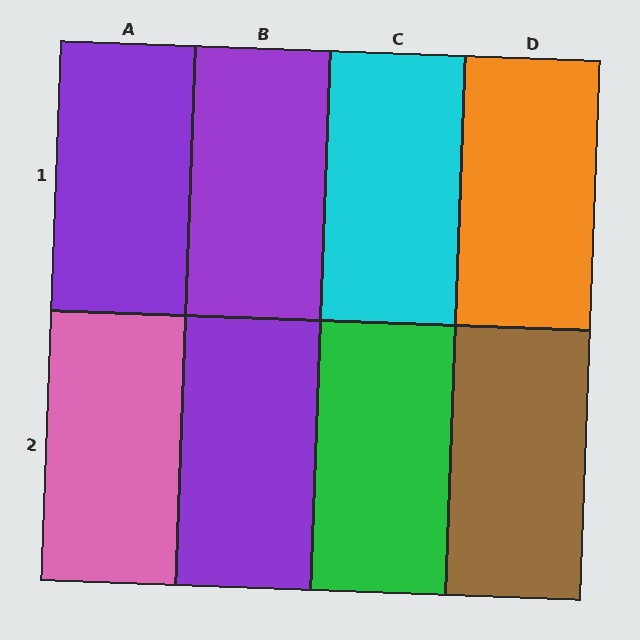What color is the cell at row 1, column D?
Orange.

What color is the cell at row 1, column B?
Purple.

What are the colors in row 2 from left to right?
Pink, purple, green, brown.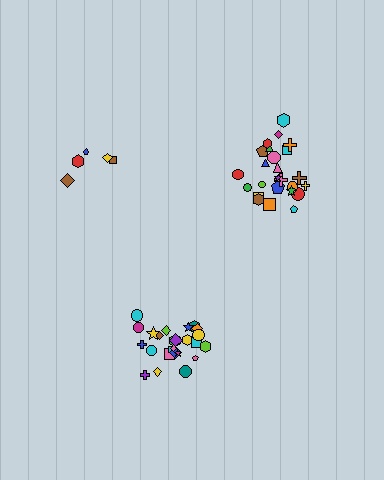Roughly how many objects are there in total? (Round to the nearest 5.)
Roughly 55 objects in total.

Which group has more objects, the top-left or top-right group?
The top-right group.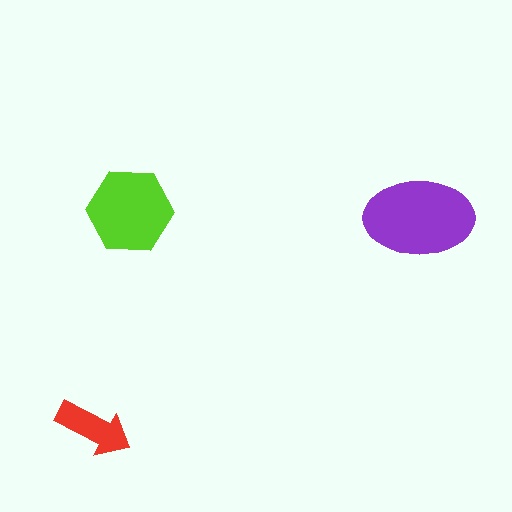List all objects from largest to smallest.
The purple ellipse, the lime hexagon, the red arrow.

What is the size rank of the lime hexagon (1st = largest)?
2nd.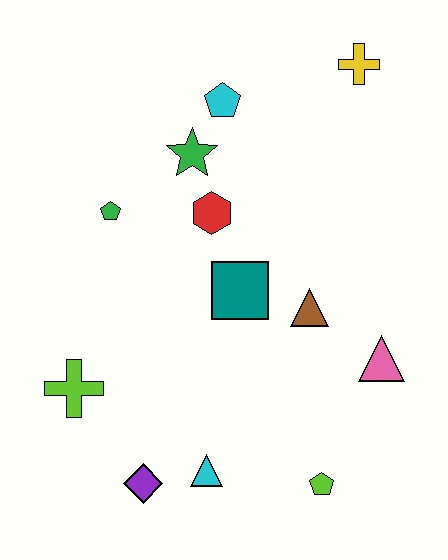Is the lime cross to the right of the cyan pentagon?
No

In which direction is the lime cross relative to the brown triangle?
The lime cross is to the left of the brown triangle.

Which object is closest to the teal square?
The brown triangle is closest to the teal square.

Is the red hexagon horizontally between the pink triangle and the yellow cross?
No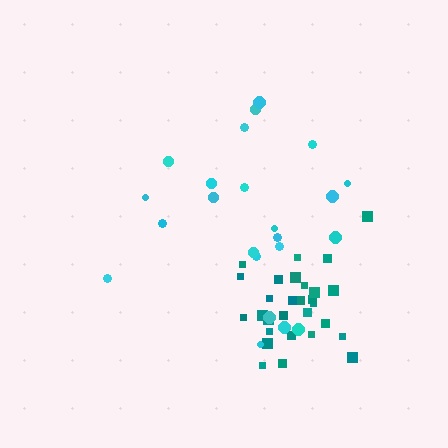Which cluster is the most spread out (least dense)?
Cyan.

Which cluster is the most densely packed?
Teal.